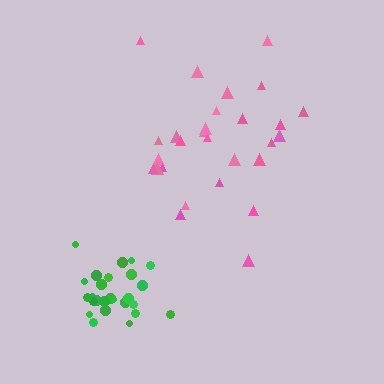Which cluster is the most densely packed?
Green.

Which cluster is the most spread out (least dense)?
Pink.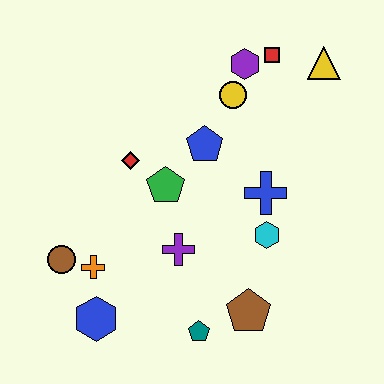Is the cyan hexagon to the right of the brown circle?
Yes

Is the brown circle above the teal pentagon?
Yes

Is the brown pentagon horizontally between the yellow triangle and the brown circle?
Yes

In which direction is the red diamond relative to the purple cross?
The red diamond is above the purple cross.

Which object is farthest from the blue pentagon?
The blue hexagon is farthest from the blue pentagon.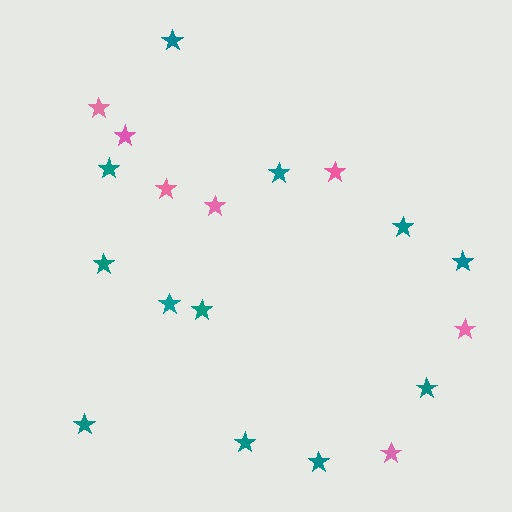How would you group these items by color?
There are 2 groups: one group of pink stars (7) and one group of teal stars (12).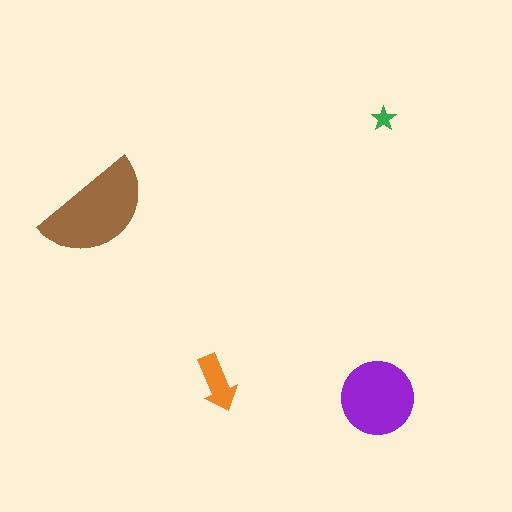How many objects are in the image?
There are 4 objects in the image.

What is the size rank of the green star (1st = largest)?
4th.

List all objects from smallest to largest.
The green star, the orange arrow, the purple circle, the brown semicircle.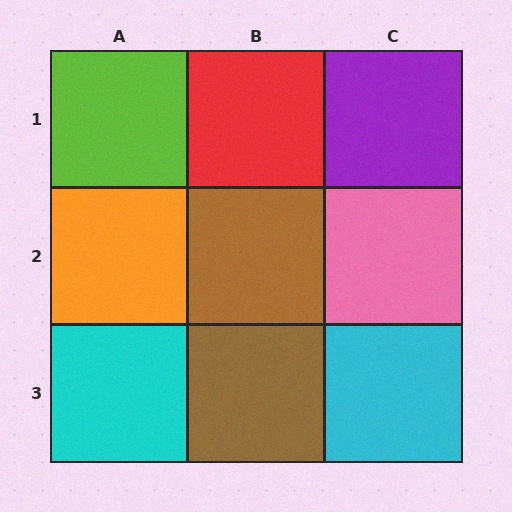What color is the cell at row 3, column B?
Brown.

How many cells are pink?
1 cell is pink.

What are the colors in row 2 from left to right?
Orange, brown, pink.